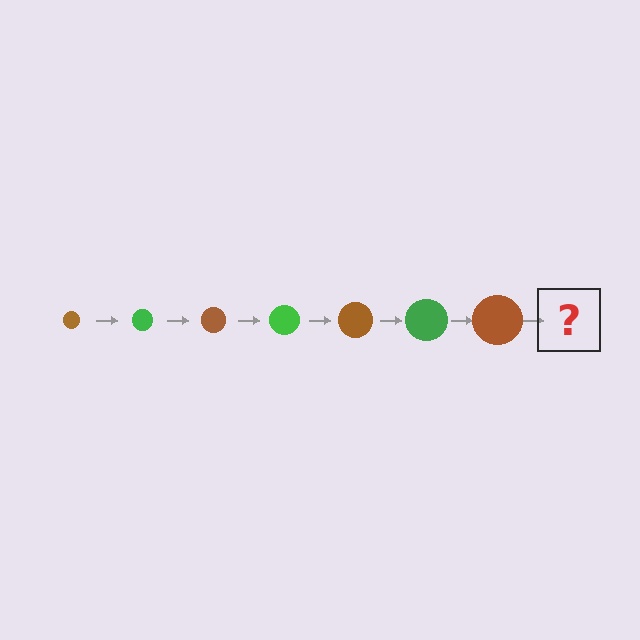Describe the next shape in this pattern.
It should be a green circle, larger than the previous one.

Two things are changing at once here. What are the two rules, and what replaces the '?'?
The two rules are that the circle grows larger each step and the color cycles through brown and green. The '?' should be a green circle, larger than the previous one.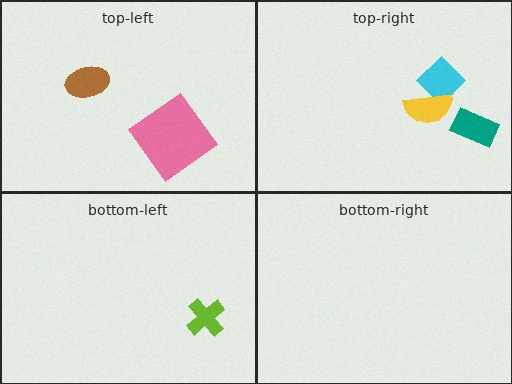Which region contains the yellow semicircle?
The top-right region.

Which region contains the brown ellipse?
The top-left region.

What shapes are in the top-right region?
The cyan diamond, the teal rectangle, the yellow semicircle.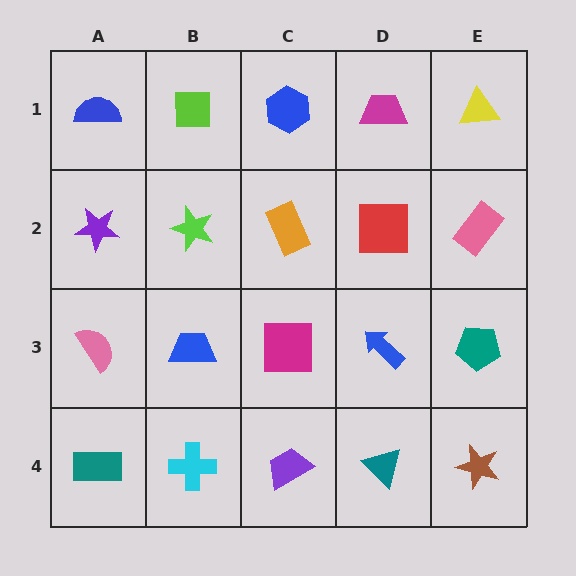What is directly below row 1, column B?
A lime star.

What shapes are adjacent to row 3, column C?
An orange rectangle (row 2, column C), a purple trapezoid (row 4, column C), a blue trapezoid (row 3, column B), a blue arrow (row 3, column D).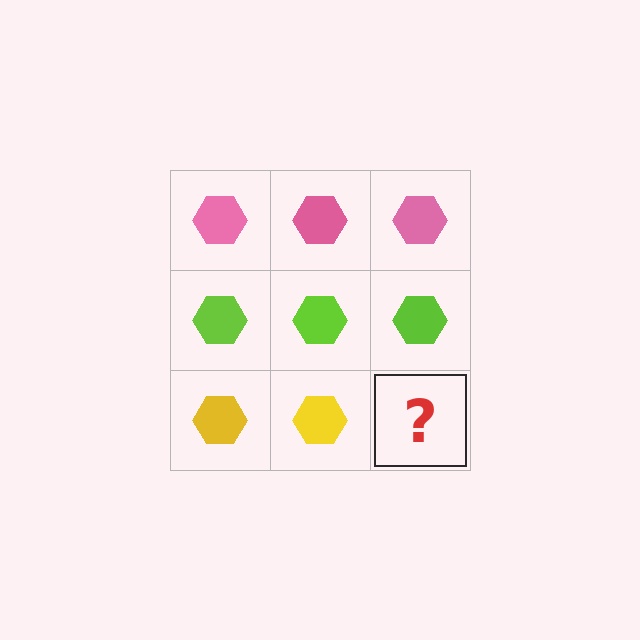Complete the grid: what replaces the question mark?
The question mark should be replaced with a yellow hexagon.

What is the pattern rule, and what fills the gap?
The rule is that each row has a consistent color. The gap should be filled with a yellow hexagon.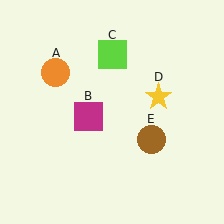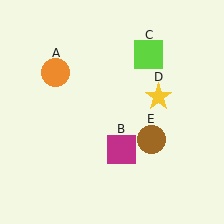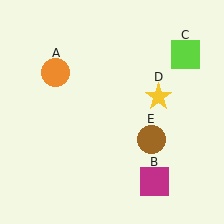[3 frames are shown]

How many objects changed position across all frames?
2 objects changed position: magenta square (object B), lime square (object C).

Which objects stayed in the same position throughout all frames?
Orange circle (object A) and yellow star (object D) and brown circle (object E) remained stationary.